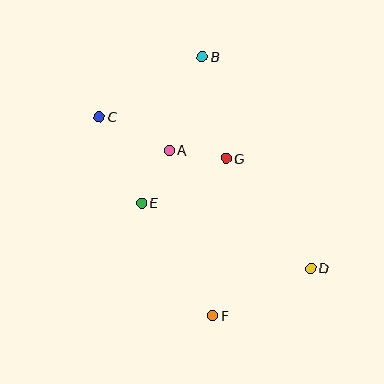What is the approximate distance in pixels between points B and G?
The distance between B and G is approximately 104 pixels.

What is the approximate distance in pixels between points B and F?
The distance between B and F is approximately 259 pixels.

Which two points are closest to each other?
Points A and G are closest to each other.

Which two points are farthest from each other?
Points C and D are farthest from each other.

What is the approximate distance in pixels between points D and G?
The distance between D and G is approximately 139 pixels.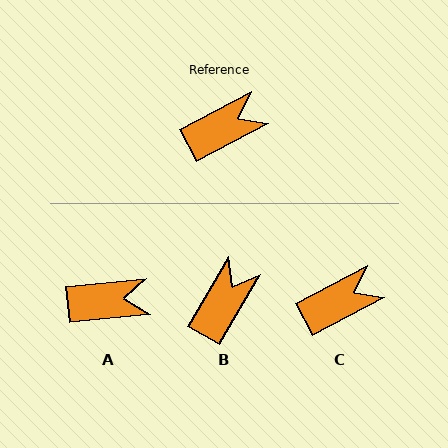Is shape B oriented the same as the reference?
No, it is off by about 32 degrees.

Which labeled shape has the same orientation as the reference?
C.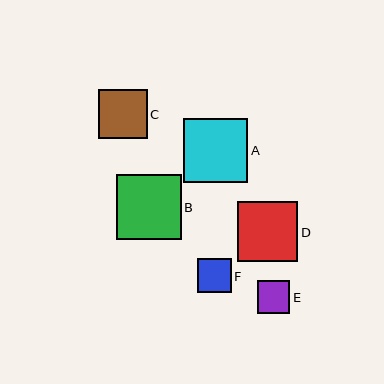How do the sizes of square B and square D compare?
Square B and square D are approximately the same size.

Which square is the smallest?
Square E is the smallest with a size of approximately 32 pixels.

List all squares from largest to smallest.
From largest to smallest: B, A, D, C, F, E.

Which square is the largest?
Square B is the largest with a size of approximately 65 pixels.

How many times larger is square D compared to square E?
Square D is approximately 1.9 times the size of square E.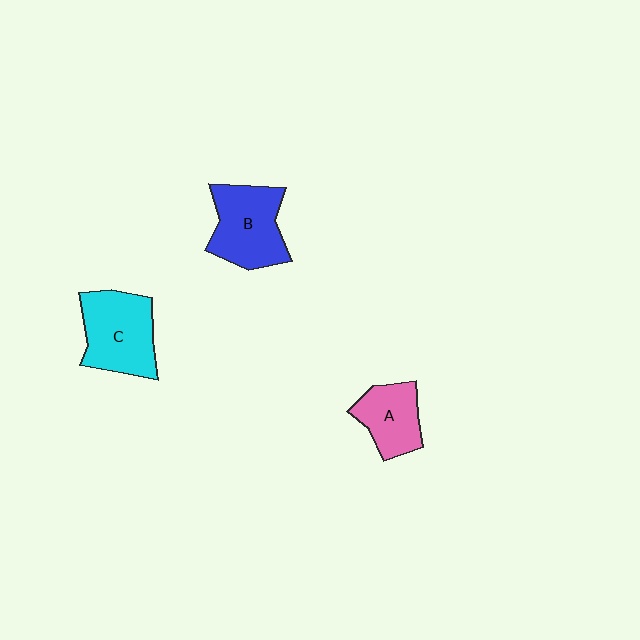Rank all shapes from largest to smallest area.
From largest to smallest: C (cyan), B (blue), A (pink).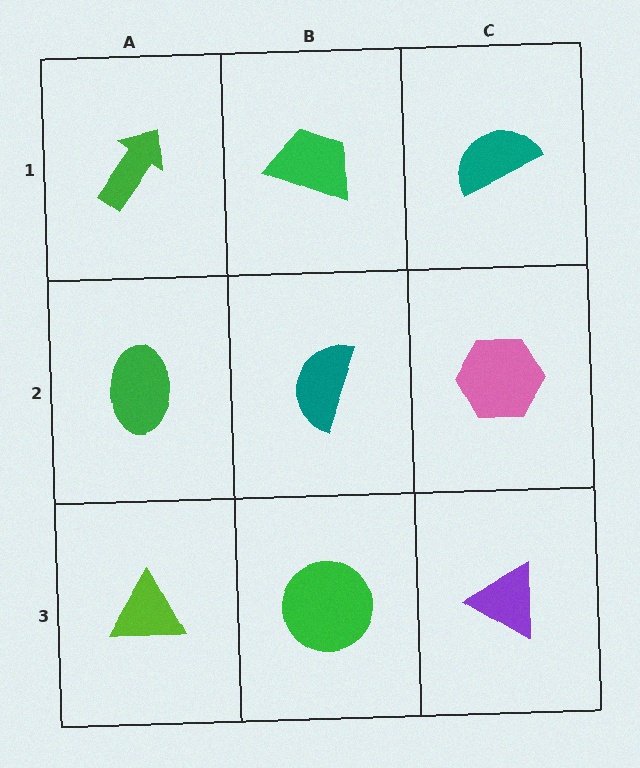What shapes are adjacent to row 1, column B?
A teal semicircle (row 2, column B), a green arrow (row 1, column A), a teal semicircle (row 1, column C).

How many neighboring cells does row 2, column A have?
3.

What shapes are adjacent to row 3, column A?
A green ellipse (row 2, column A), a green circle (row 3, column B).